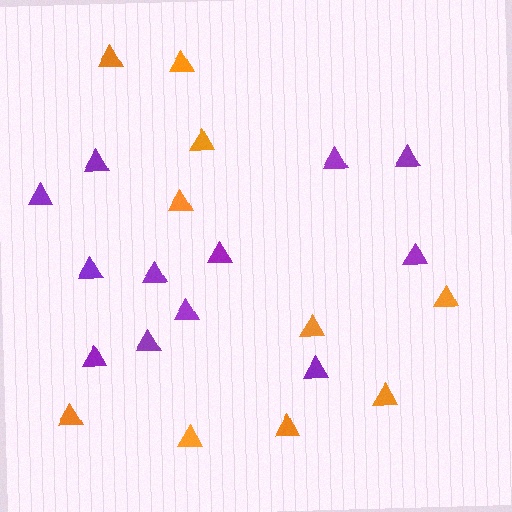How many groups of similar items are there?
There are 2 groups: one group of orange triangles (10) and one group of purple triangles (12).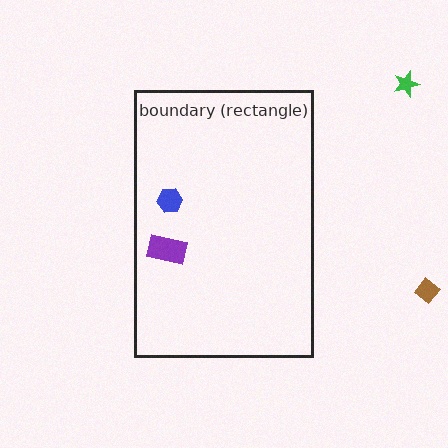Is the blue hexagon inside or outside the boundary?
Inside.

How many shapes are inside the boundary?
2 inside, 2 outside.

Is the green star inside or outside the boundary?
Outside.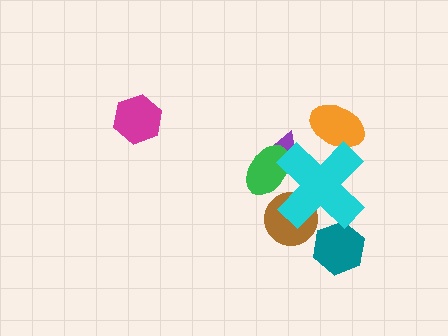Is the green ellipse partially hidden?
Yes, it is partially covered by another shape.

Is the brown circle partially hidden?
Yes, it is partially covered by another shape.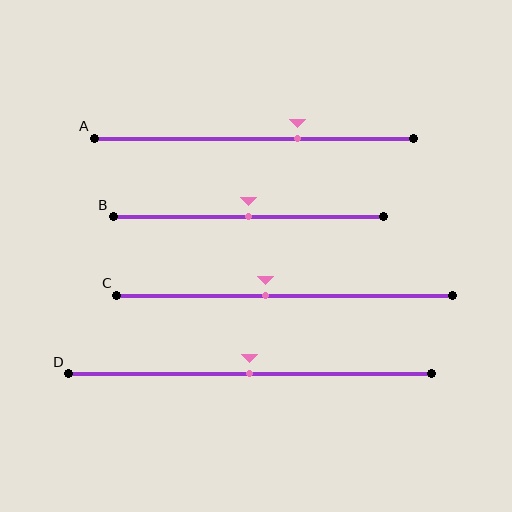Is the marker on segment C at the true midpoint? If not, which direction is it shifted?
No, the marker on segment C is shifted to the left by about 6% of the segment length.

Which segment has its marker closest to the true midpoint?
Segment B has its marker closest to the true midpoint.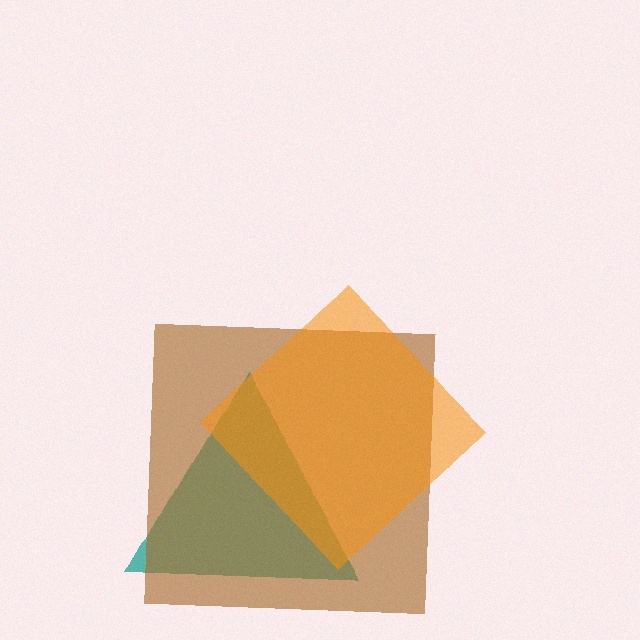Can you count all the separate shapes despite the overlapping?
Yes, there are 3 separate shapes.